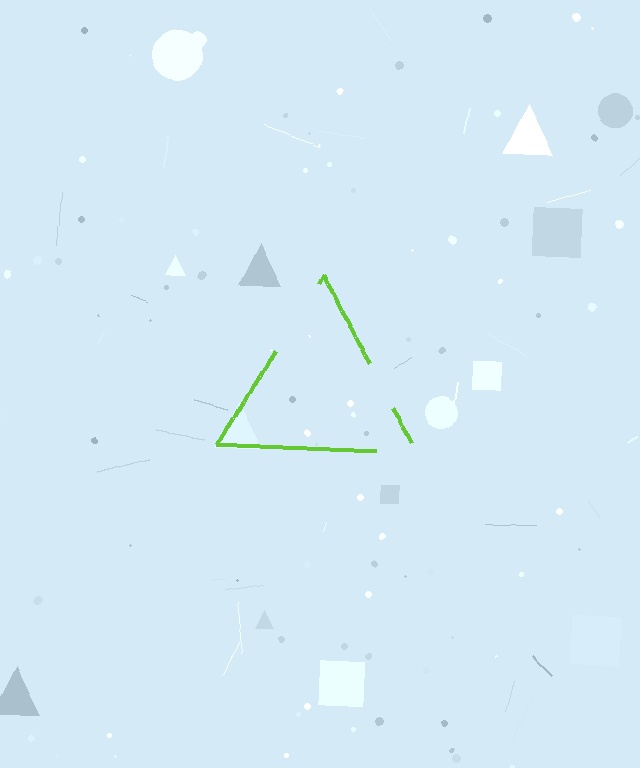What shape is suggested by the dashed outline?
The dashed outline suggests a triangle.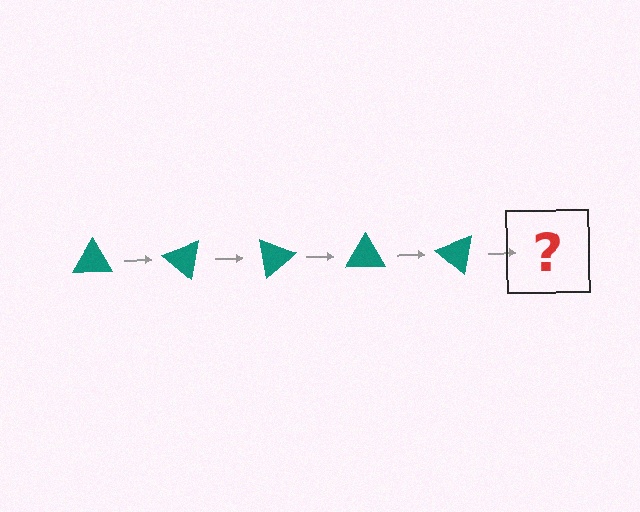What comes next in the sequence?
The next element should be a teal triangle rotated 200 degrees.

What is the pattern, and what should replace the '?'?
The pattern is that the triangle rotates 40 degrees each step. The '?' should be a teal triangle rotated 200 degrees.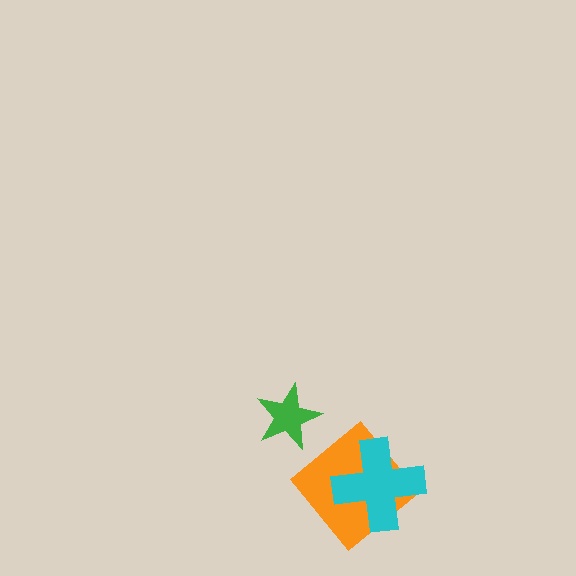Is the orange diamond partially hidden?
Yes, it is partially covered by another shape.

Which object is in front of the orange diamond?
The cyan cross is in front of the orange diamond.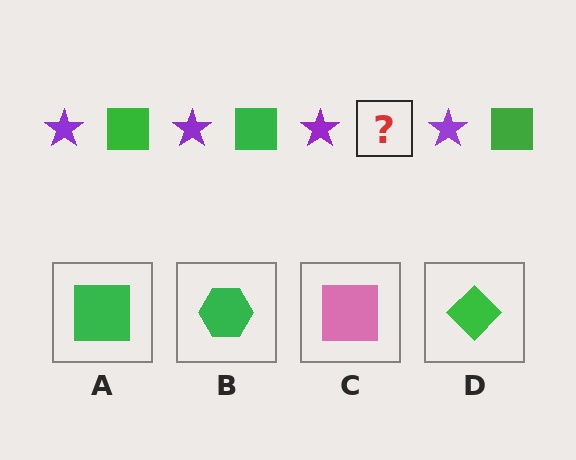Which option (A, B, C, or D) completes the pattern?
A.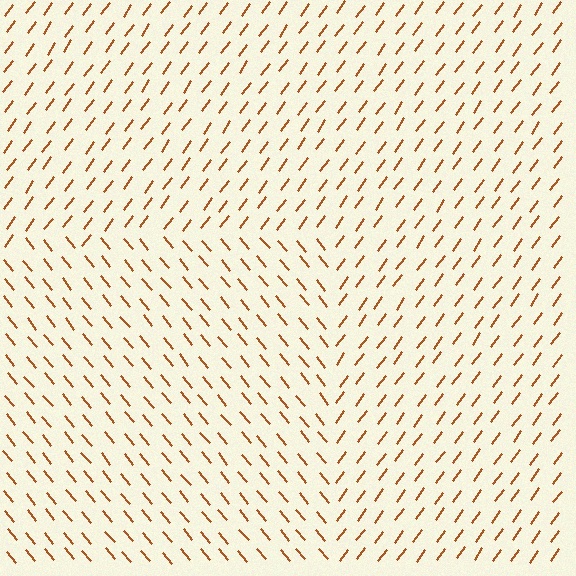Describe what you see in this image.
The image is filled with small brown line segments. A rectangle region in the image has lines oriented differently from the surrounding lines, creating a visible texture boundary.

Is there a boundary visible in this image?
Yes, there is a texture boundary formed by a change in line orientation.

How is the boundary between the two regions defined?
The boundary is defined purely by a change in line orientation (approximately 75 degrees difference). All lines are the same color and thickness.